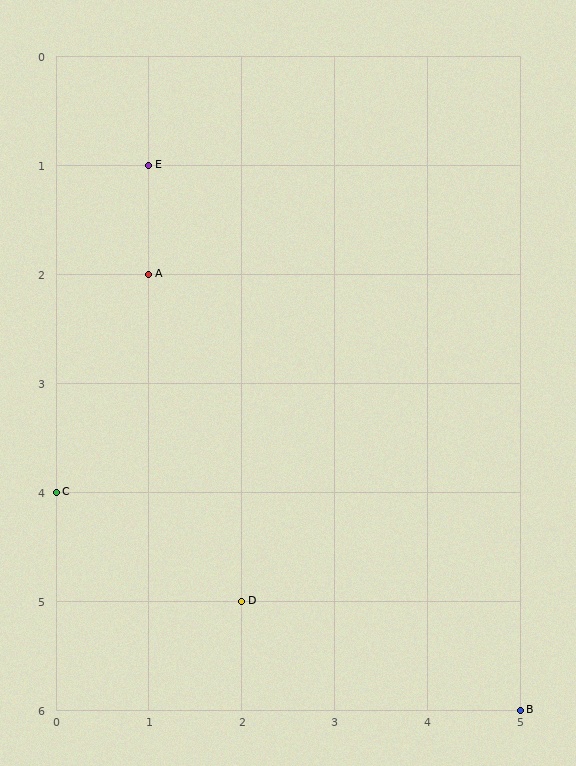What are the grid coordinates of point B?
Point B is at grid coordinates (5, 6).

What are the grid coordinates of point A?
Point A is at grid coordinates (1, 2).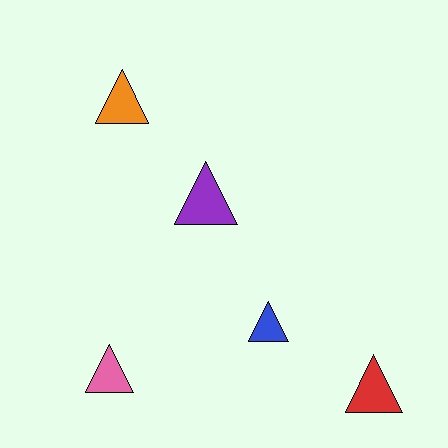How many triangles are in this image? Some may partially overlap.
There are 5 triangles.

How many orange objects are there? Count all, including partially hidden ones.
There is 1 orange object.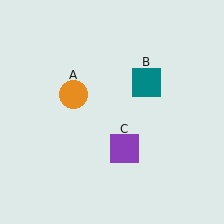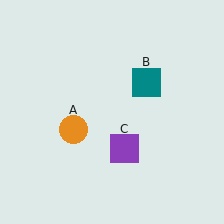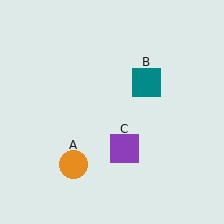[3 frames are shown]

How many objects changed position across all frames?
1 object changed position: orange circle (object A).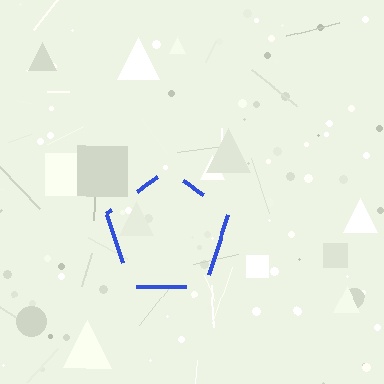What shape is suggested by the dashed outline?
The dashed outline suggests a pentagon.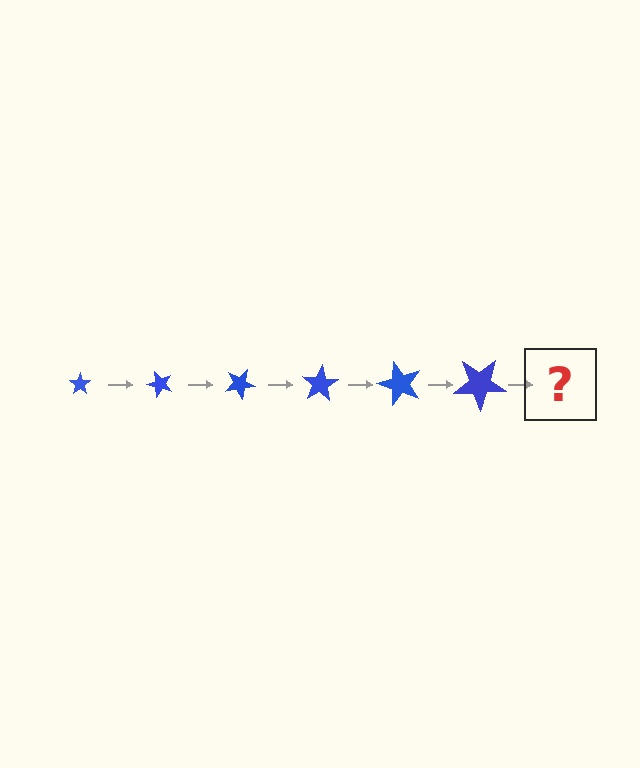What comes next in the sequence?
The next element should be a star, larger than the previous one and rotated 300 degrees from the start.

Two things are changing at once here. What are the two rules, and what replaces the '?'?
The two rules are that the star grows larger each step and it rotates 50 degrees each step. The '?' should be a star, larger than the previous one and rotated 300 degrees from the start.